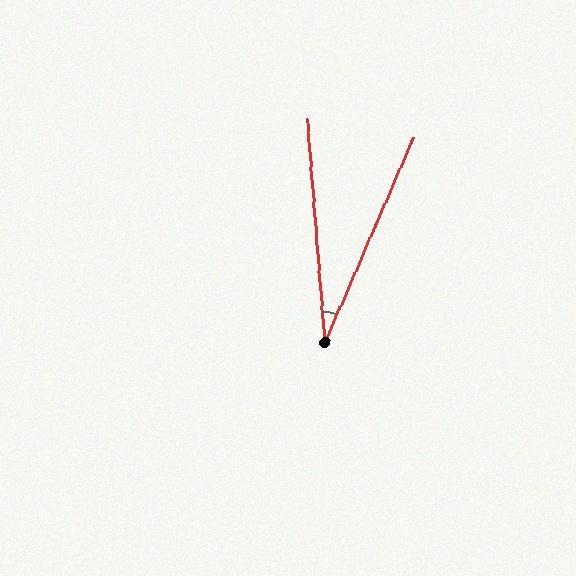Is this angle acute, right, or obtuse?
It is acute.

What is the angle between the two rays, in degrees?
Approximately 28 degrees.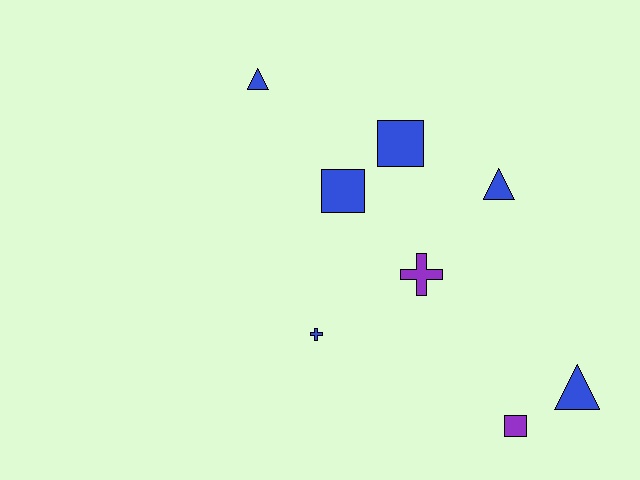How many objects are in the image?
There are 8 objects.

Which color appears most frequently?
Blue, with 6 objects.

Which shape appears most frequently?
Square, with 3 objects.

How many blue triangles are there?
There are 3 blue triangles.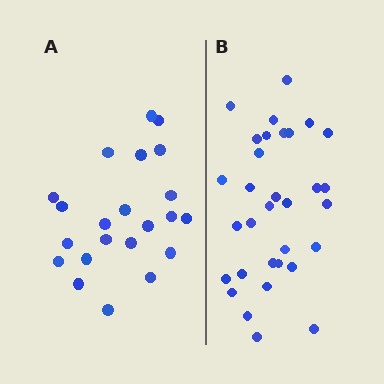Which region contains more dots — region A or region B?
Region B (the right region) has more dots.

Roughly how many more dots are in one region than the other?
Region B has roughly 10 or so more dots than region A.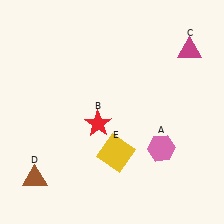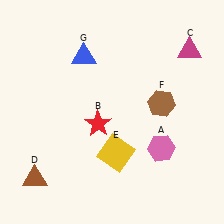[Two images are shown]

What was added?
A brown hexagon (F), a blue triangle (G) were added in Image 2.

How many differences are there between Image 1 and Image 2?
There are 2 differences between the two images.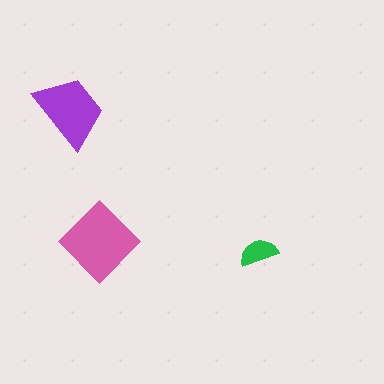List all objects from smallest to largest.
The green semicircle, the purple trapezoid, the pink diamond.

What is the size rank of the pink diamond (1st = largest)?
1st.